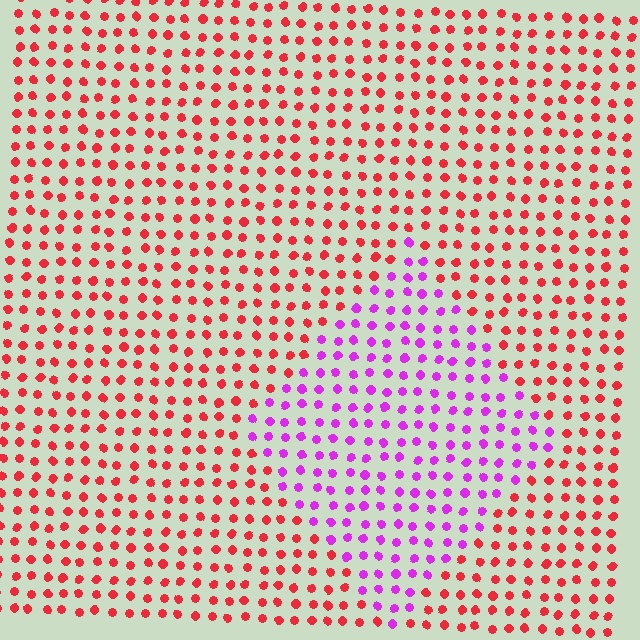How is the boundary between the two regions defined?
The boundary is defined purely by a slight shift in hue (about 59 degrees). Spacing, size, and orientation are identical on both sides.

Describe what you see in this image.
The image is filled with small red elements in a uniform arrangement. A diamond-shaped region is visible where the elements are tinted to a slightly different hue, forming a subtle color boundary.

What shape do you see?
I see a diamond.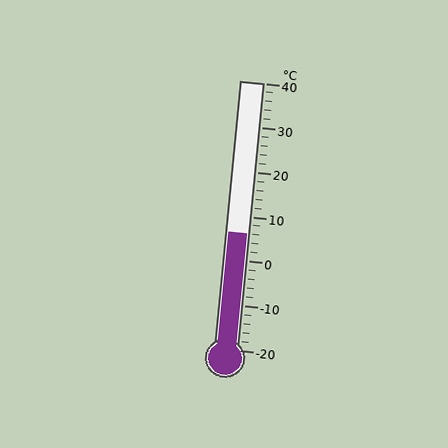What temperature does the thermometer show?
The thermometer shows approximately 6°C.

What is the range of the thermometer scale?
The thermometer scale ranges from -20°C to 40°C.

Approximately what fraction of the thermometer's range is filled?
The thermometer is filled to approximately 45% of its range.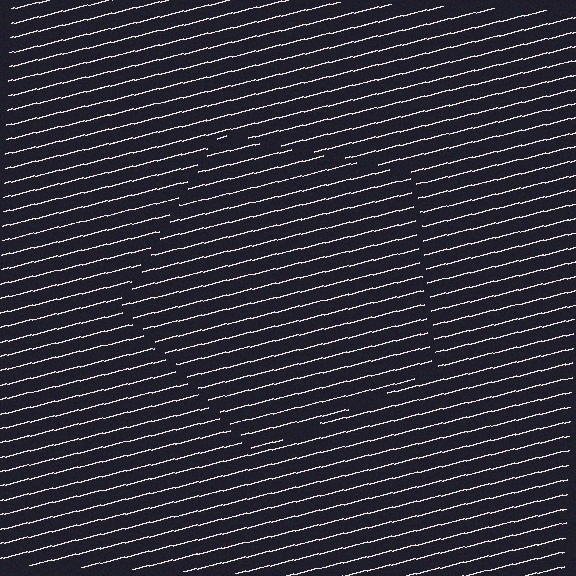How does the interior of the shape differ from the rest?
The interior of the shape contains the same grating, shifted by half a period — the contour is defined by the phase discontinuity where line-ends from the inner and outer gratings abut.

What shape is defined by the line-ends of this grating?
An illusory pentagon. The interior of the shape contains the same grating, shifted by half a period — the contour is defined by the phase discontinuity where line-ends from the inner and outer gratings abut.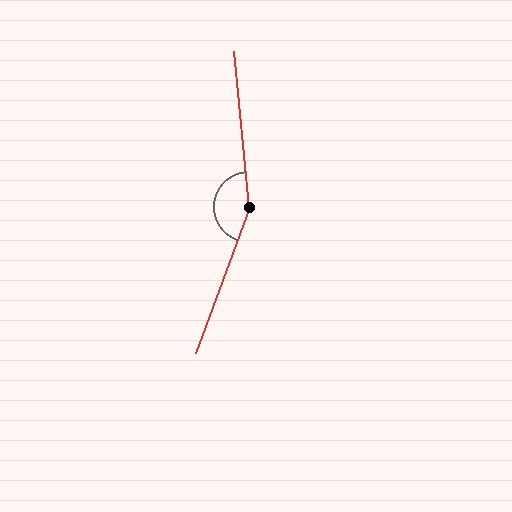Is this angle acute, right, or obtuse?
It is obtuse.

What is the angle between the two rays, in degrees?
Approximately 154 degrees.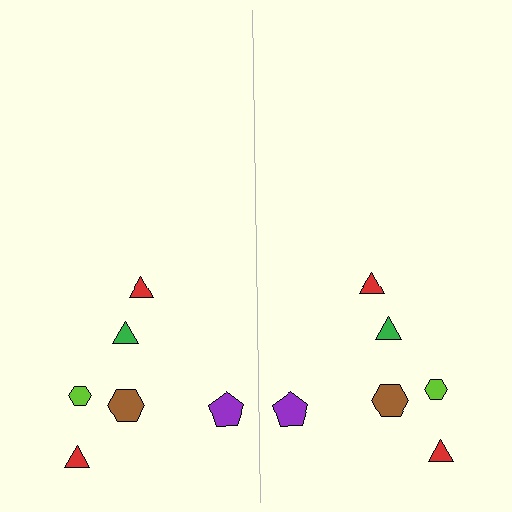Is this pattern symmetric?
Yes, this pattern has bilateral (reflection) symmetry.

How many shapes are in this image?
There are 12 shapes in this image.